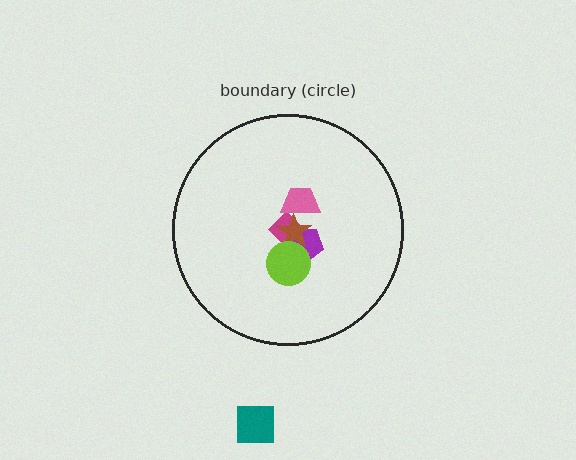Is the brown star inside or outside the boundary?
Inside.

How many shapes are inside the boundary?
6 inside, 1 outside.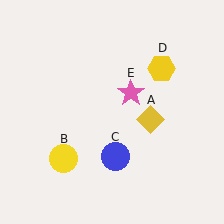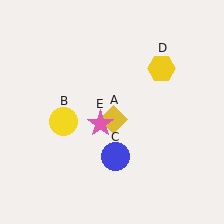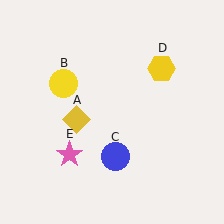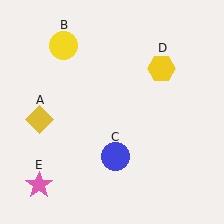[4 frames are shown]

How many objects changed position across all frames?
3 objects changed position: yellow diamond (object A), yellow circle (object B), pink star (object E).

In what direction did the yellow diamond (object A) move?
The yellow diamond (object A) moved left.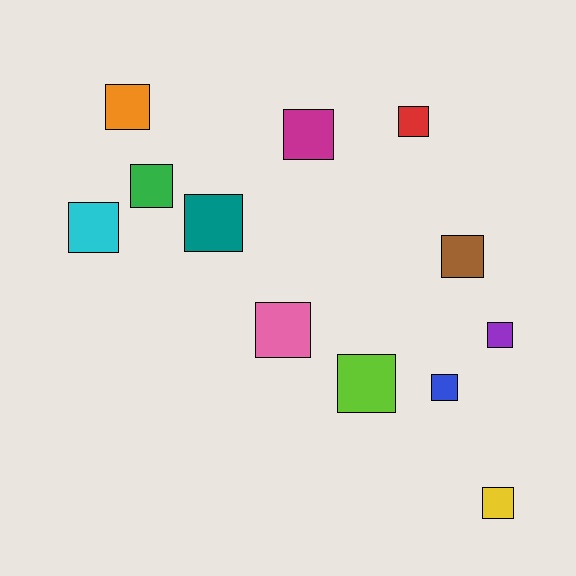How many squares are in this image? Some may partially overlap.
There are 12 squares.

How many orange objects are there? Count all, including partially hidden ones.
There is 1 orange object.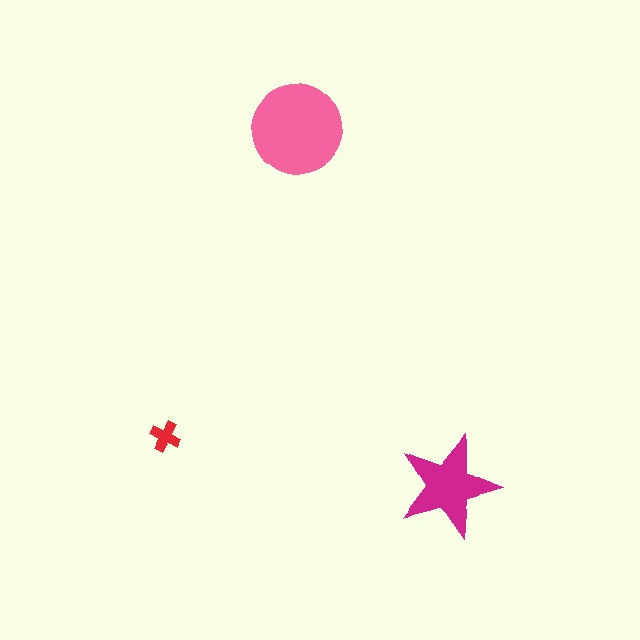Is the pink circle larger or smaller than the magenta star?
Larger.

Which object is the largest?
The pink circle.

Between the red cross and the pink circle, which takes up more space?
The pink circle.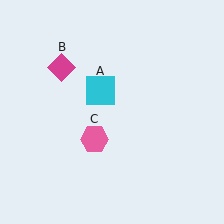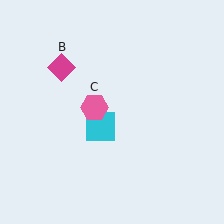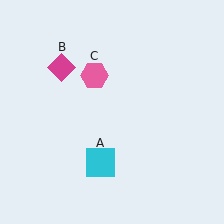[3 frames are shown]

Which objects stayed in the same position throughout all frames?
Magenta diamond (object B) remained stationary.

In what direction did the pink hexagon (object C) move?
The pink hexagon (object C) moved up.